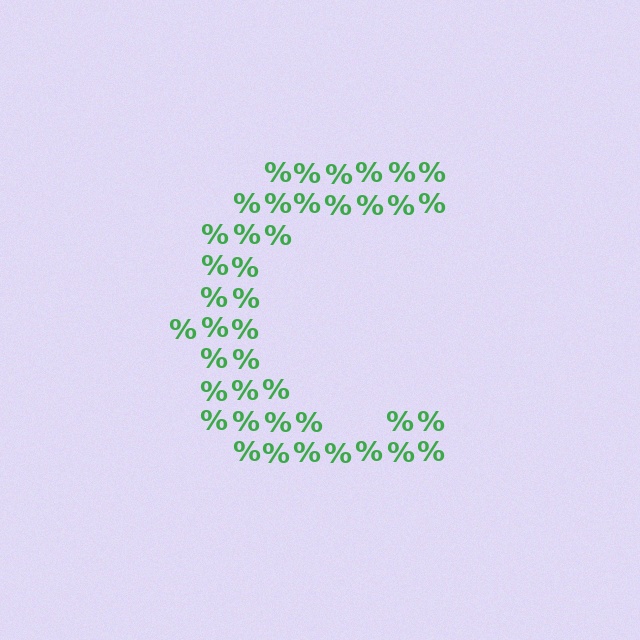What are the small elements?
The small elements are percent signs.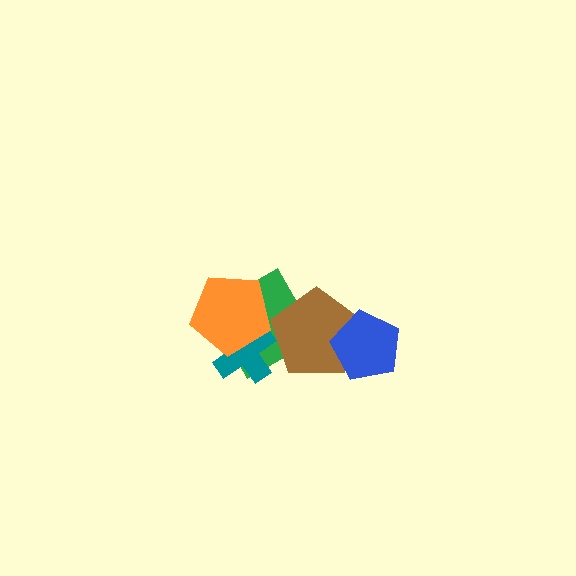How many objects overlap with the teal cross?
2 objects overlap with the teal cross.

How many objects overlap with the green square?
3 objects overlap with the green square.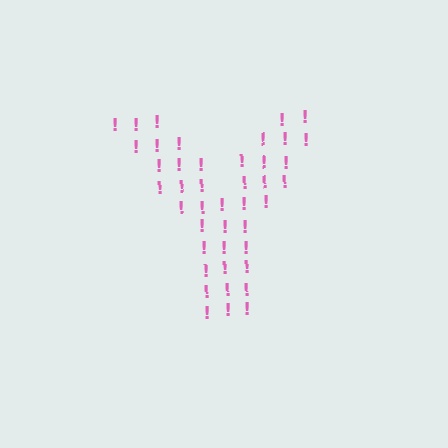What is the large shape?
The large shape is the letter Y.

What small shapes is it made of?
It is made of small exclamation marks.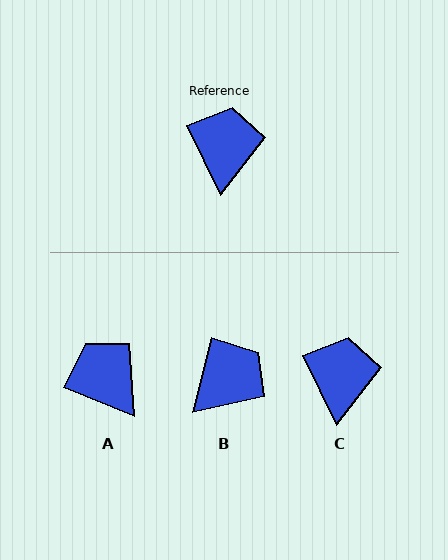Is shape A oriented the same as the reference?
No, it is off by about 42 degrees.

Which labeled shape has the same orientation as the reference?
C.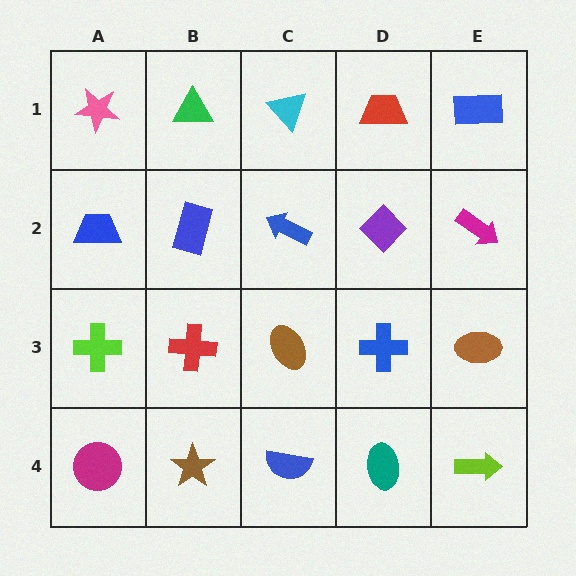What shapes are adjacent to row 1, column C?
A blue arrow (row 2, column C), a green triangle (row 1, column B), a red trapezoid (row 1, column D).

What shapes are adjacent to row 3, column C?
A blue arrow (row 2, column C), a blue semicircle (row 4, column C), a red cross (row 3, column B), a blue cross (row 3, column D).